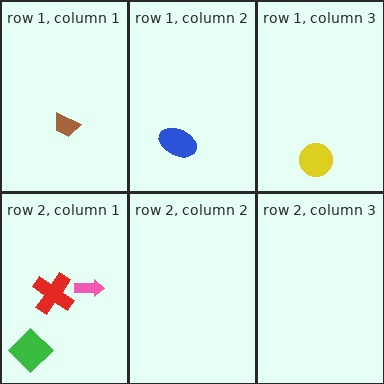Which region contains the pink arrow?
The row 2, column 1 region.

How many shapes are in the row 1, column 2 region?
1.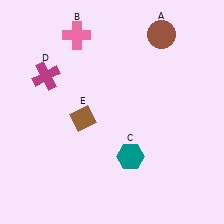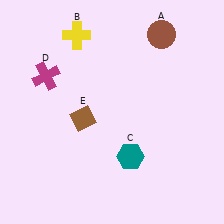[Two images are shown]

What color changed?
The cross (B) changed from pink in Image 1 to yellow in Image 2.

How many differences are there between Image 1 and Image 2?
There is 1 difference between the two images.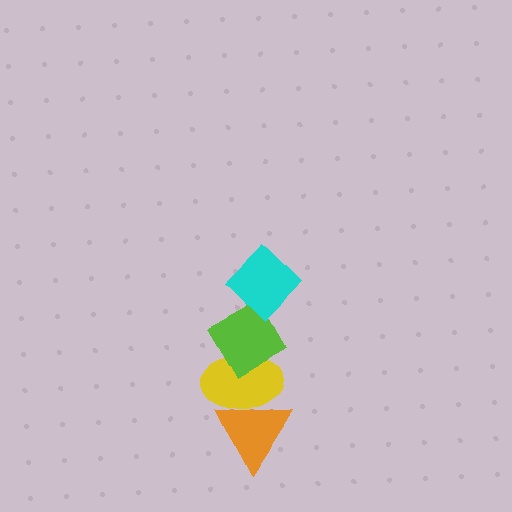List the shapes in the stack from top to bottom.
From top to bottom: the cyan diamond, the lime diamond, the yellow ellipse, the orange triangle.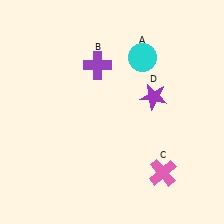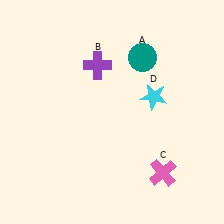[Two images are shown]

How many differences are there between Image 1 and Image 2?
There are 2 differences between the two images.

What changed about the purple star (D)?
In Image 1, D is purple. In Image 2, it changed to cyan.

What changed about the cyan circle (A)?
In Image 1, A is cyan. In Image 2, it changed to teal.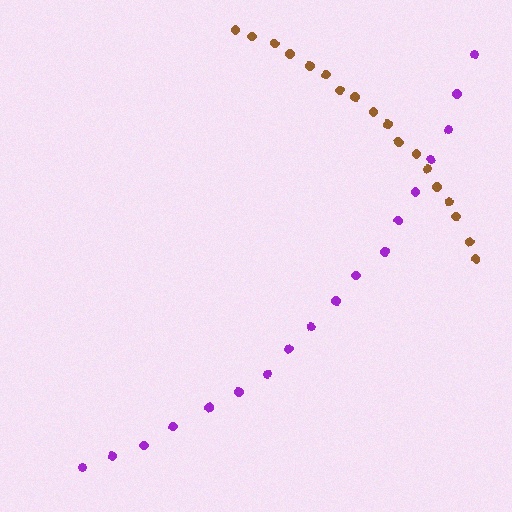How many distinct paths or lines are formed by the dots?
There are 2 distinct paths.